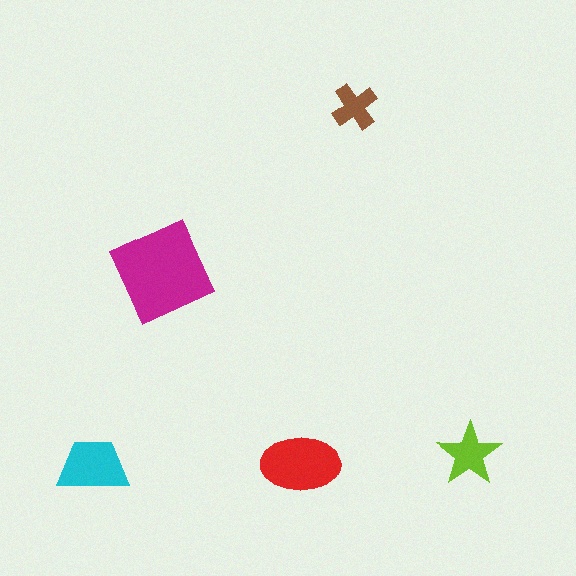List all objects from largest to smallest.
The magenta square, the red ellipse, the cyan trapezoid, the lime star, the brown cross.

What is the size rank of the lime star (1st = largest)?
4th.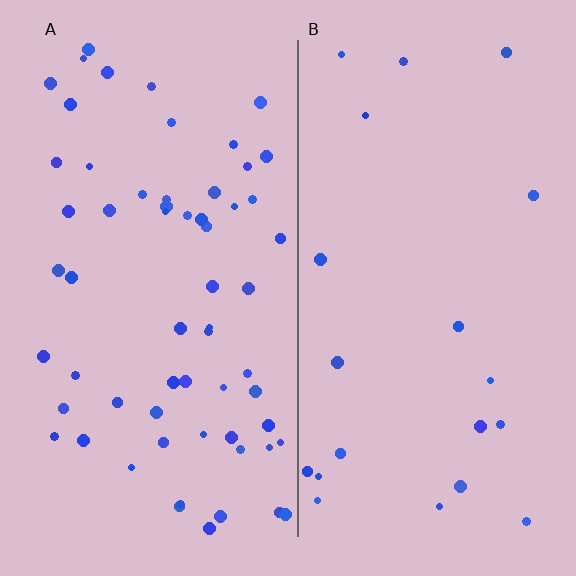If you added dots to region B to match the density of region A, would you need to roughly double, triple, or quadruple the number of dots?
Approximately triple.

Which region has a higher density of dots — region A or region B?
A (the left).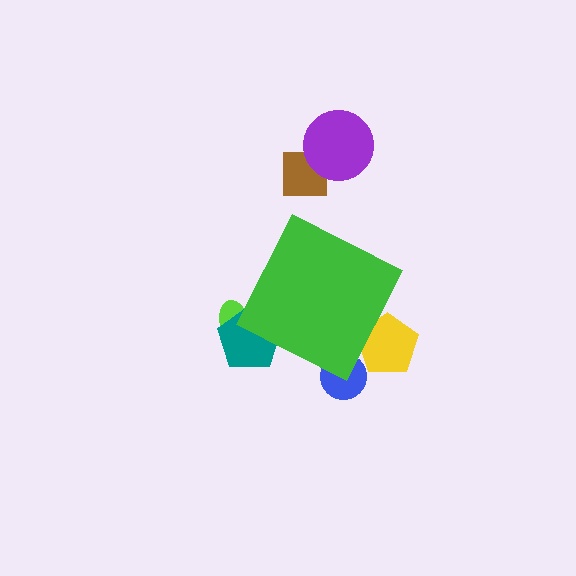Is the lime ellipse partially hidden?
Yes, the lime ellipse is partially hidden behind the green diamond.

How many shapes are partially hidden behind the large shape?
4 shapes are partially hidden.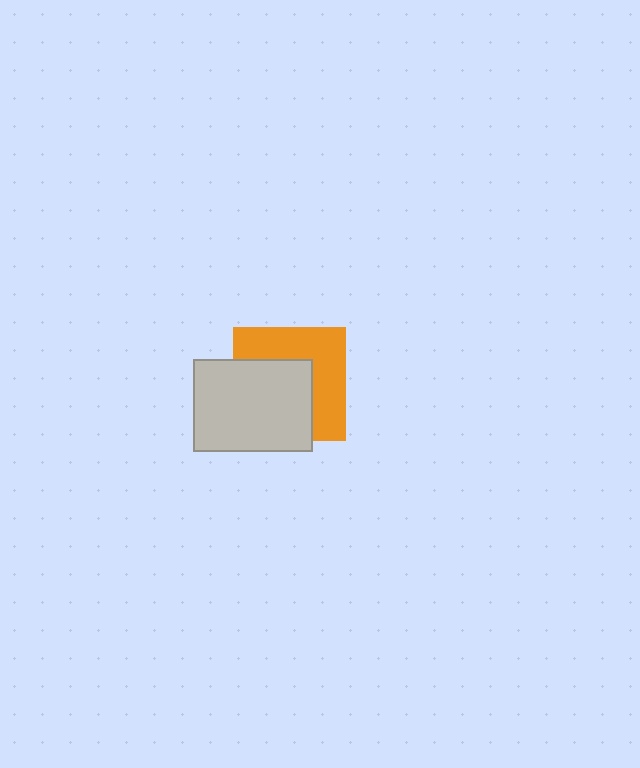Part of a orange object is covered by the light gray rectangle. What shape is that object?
It is a square.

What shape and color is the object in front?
The object in front is a light gray rectangle.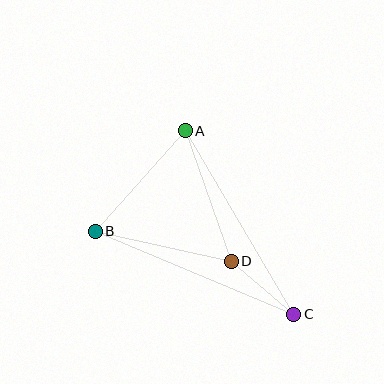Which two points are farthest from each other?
Points B and C are farthest from each other.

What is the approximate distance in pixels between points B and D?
The distance between B and D is approximately 139 pixels.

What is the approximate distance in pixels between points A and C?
The distance between A and C is approximately 213 pixels.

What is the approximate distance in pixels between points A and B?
The distance between A and B is approximately 135 pixels.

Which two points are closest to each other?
Points C and D are closest to each other.